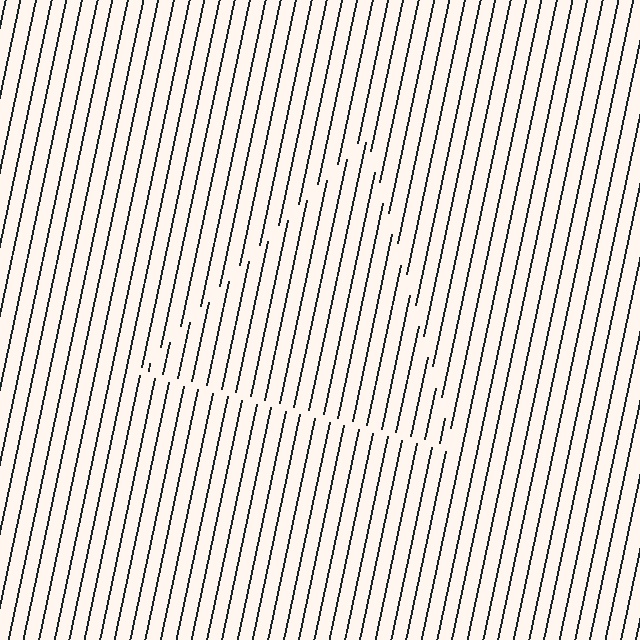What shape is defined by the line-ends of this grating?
An illusory triangle. The interior of the shape contains the same grating, shifted by half a period — the contour is defined by the phase discontinuity where line-ends from the inner and outer gratings abut.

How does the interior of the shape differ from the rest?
The interior of the shape contains the same grating, shifted by half a period — the contour is defined by the phase discontinuity where line-ends from the inner and outer gratings abut.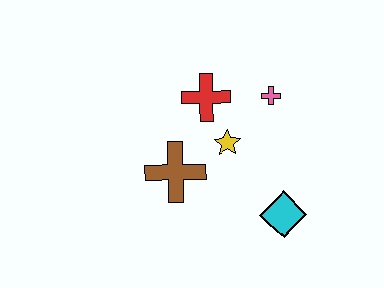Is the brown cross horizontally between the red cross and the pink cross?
No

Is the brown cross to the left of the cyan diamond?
Yes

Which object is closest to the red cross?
The yellow star is closest to the red cross.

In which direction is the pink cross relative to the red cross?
The pink cross is to the right of the red cross.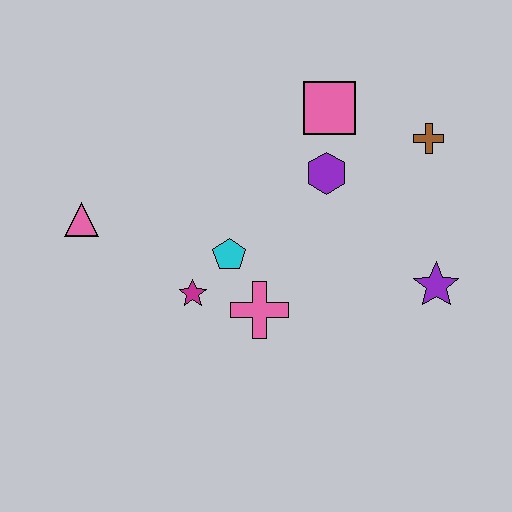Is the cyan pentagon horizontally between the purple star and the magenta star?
Yes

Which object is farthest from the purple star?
The pink triangle is farthest from the purple star.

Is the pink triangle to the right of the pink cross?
No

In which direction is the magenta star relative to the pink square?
The magenta star is below the pink square.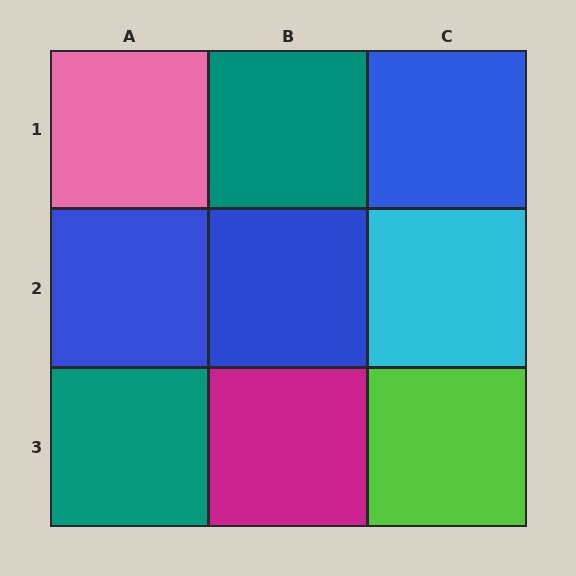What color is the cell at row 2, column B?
Blue.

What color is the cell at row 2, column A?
Blue.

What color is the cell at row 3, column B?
Magenta.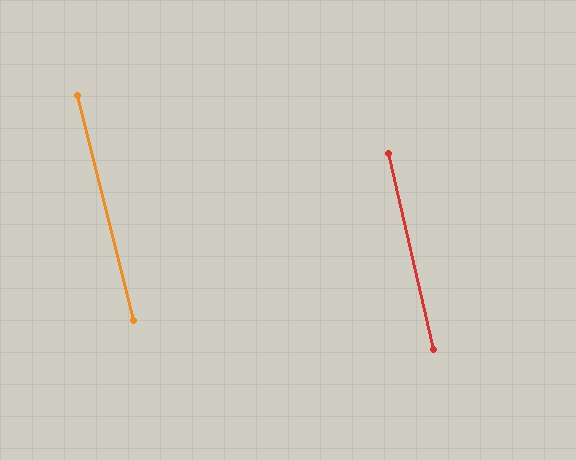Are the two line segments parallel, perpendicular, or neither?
Parallel — their directions differ by only 1.2°.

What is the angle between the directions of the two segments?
Approximately 1 degree.